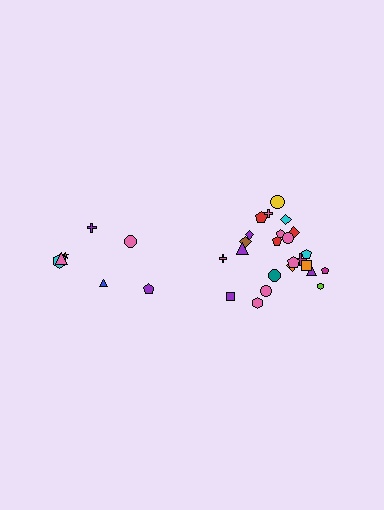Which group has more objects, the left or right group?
The right group.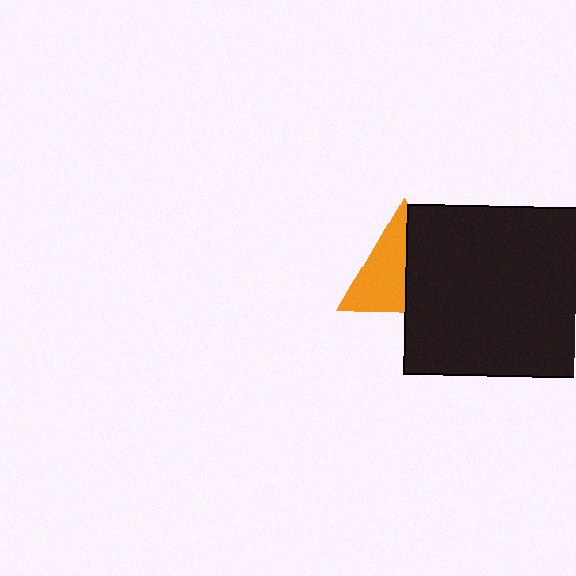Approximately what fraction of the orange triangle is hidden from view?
Roughly 46% of the orange triangle is hidden behind the black rectangle.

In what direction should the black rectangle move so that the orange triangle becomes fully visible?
The black rectangle should move right. That is the shortest direction to clear the overlap and leave the orange triangle fully visible.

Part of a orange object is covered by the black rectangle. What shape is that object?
It is a triangle.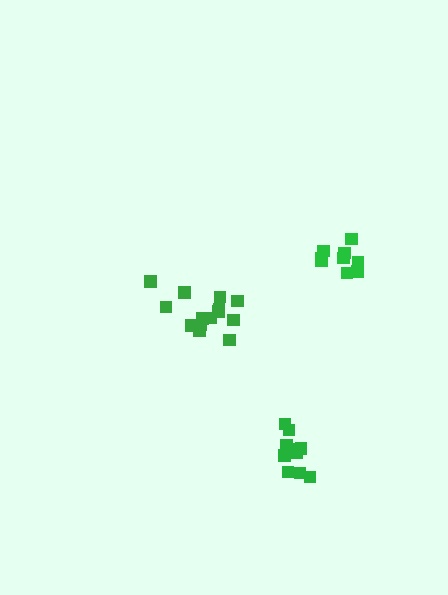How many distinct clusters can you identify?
There are 3 distinct clusters.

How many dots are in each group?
Group 1: 9 dots, Group 2: 10 dots, Group 3: 14 dots (33 total).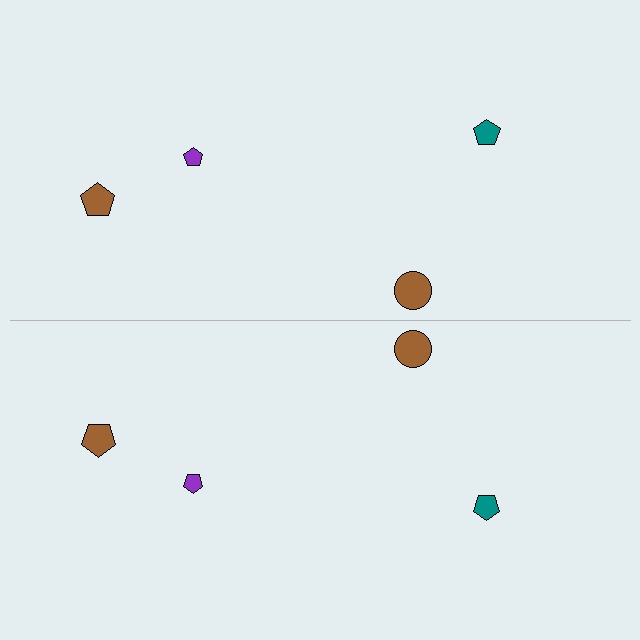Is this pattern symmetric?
Yes, this pattern has bilateral (reflection) symmetry.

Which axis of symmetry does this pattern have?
The pattern has a horizontal axis of symmetry running through the center of the image.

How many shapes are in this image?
There are 8 shapes in this image.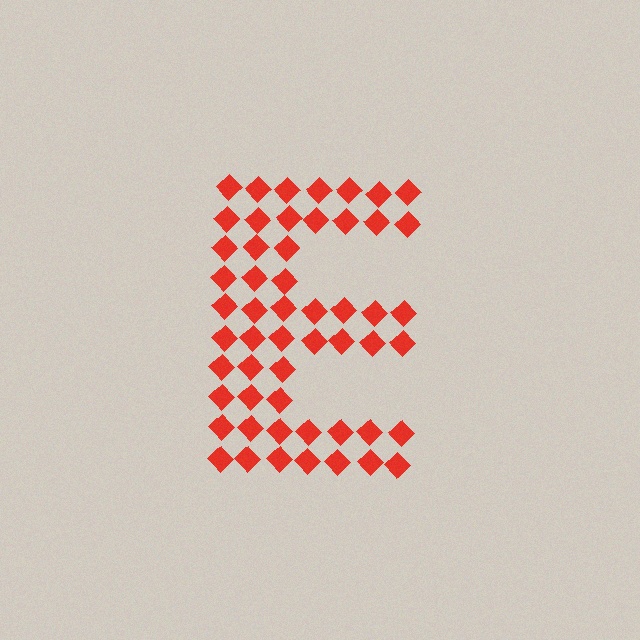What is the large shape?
The large shape is the letter E.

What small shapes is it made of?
It is made of small diamonds.